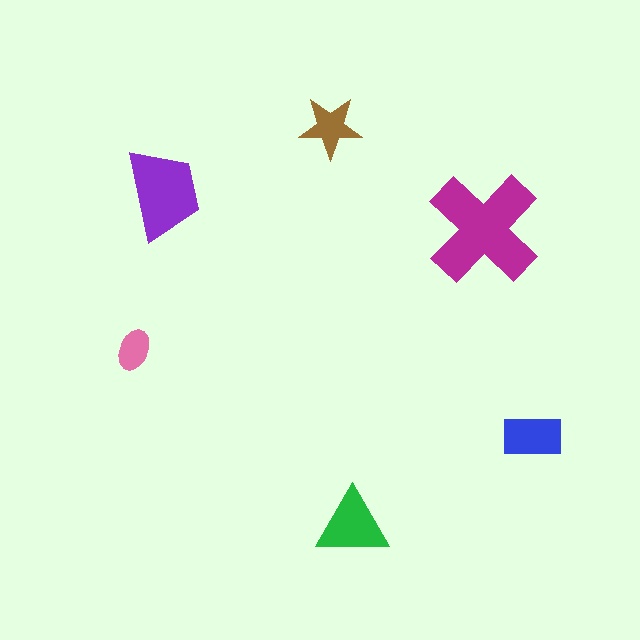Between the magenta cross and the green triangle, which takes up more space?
The magenta cross.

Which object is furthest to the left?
The pink ellipse is leftmost.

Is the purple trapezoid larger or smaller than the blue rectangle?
Larger.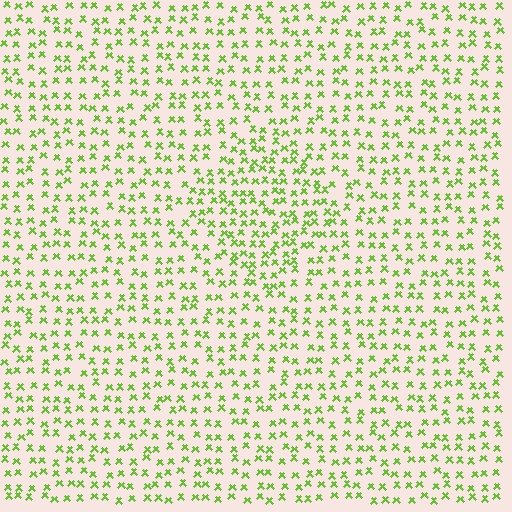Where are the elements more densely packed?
The elements are more densely packed inside the diamond boundary.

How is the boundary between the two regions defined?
The boundary is defined by a change in element density (approximately 1.5x ratio). All elements are the same color, size, and shape.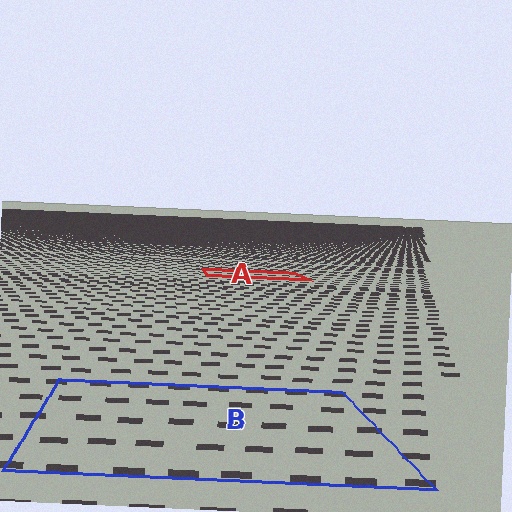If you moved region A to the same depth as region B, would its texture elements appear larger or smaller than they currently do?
They would appear larger. At a closer depth, the same texture elements are projected at a bigger on-screen size.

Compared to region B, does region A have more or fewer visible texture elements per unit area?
Region A has more texture elements per unit area — they are packed more densely because it is farther away.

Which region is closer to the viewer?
Region B is closer. The texture elements there are larger and more spread out.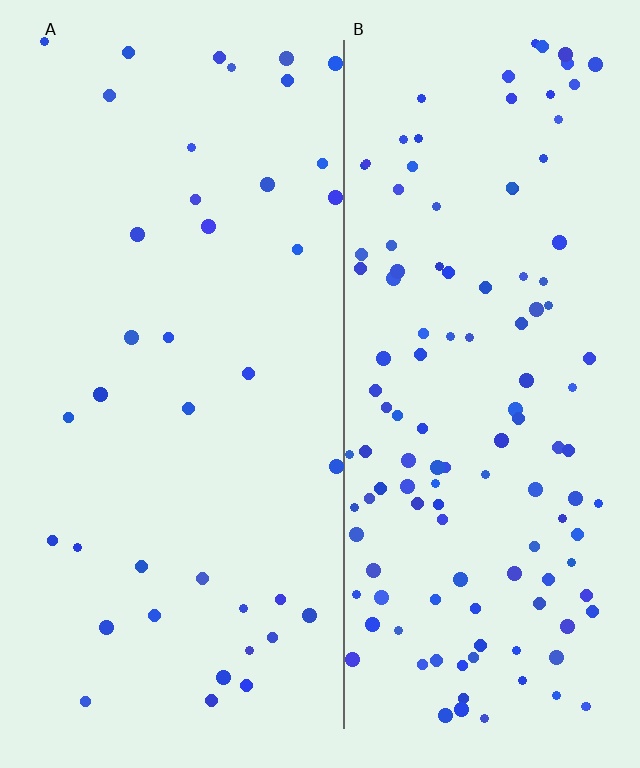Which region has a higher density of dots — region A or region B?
B (the right).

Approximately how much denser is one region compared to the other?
Approximately 3.2× — region B over region A.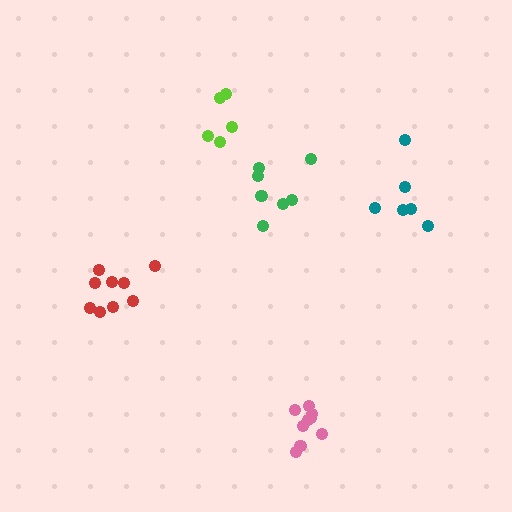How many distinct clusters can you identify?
There are 5 distinct clusters.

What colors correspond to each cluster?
The clusters are colored: teal, red, lime, green, pink.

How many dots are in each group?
Group 1: 6 dots, Group 2: 9 dots, Group 3: 5 dots, Group 4: 7 dots, Group 5: 9 dots (36 total).